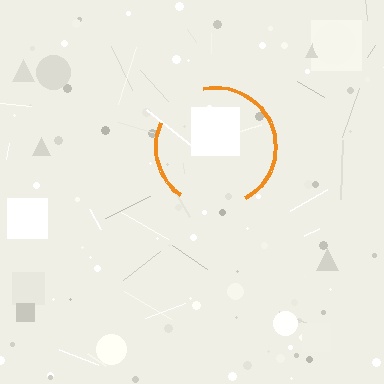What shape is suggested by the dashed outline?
The dashed outline suggests a circle.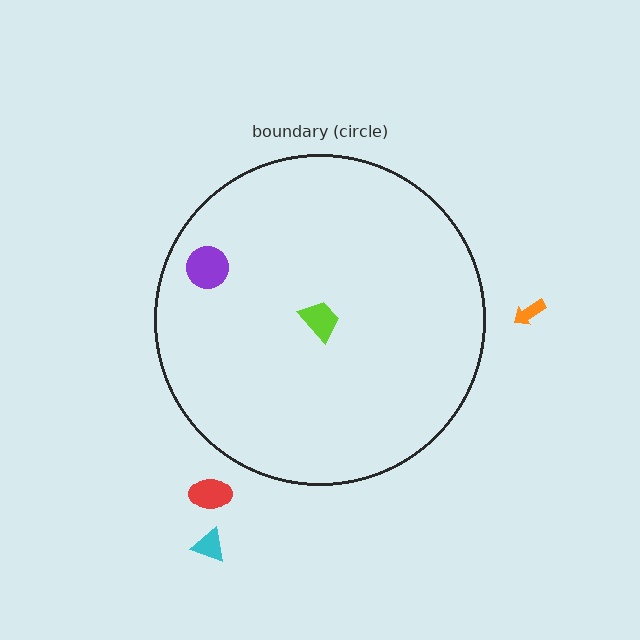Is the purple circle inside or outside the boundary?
Inside.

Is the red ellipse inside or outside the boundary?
Outside.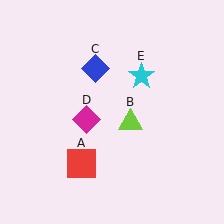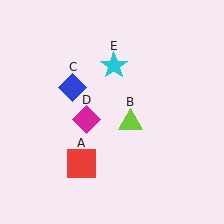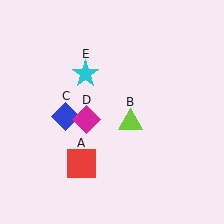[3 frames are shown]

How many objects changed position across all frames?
2 objects changed position: blue diamond (object C), cyan star (object E).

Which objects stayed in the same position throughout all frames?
Red square (object A) and lime triangle (object B) and magenta diamond (object D) remained stationary.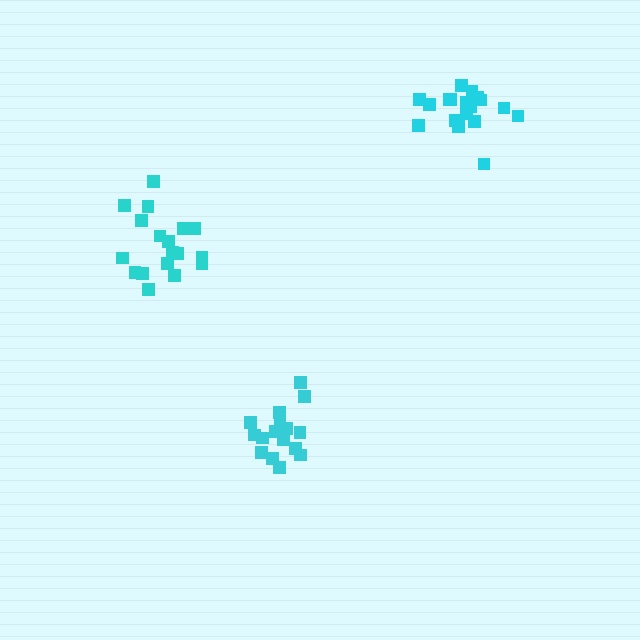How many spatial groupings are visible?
There are 3 spatial groupings.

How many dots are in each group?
Group 1: 17 dots, Group 2: 18 dots, Group 3: 18 dots (53 total).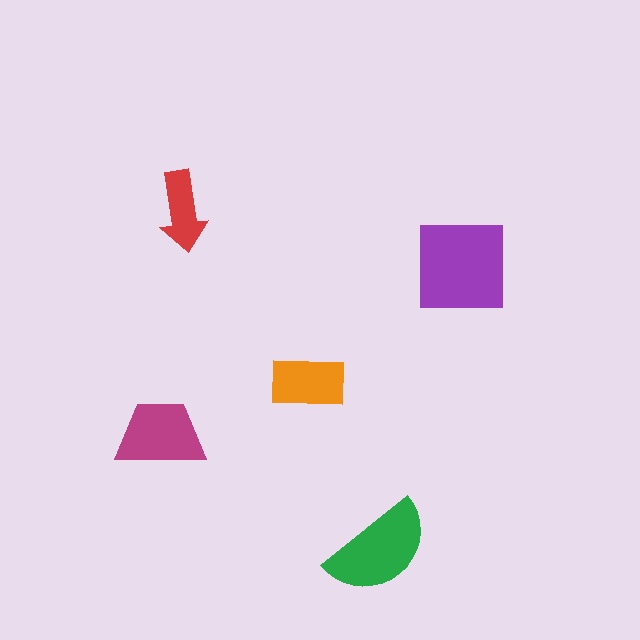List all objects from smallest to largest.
The red arrow, the orange rectangle, the magenta trapezoid, the green semicircle, the purple square.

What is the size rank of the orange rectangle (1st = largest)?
4th.